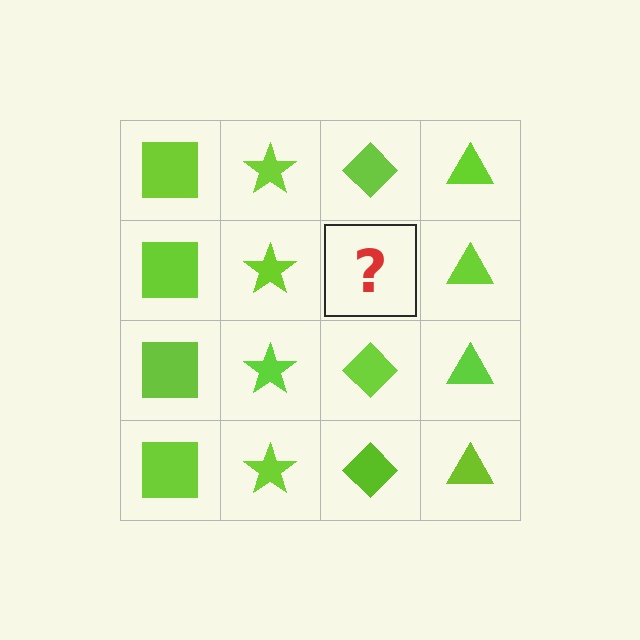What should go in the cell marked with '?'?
The missing cell should contain a lime diamond.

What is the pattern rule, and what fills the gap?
The rule is that each column has a consistent shape. The gap should be filled with a lime diamond.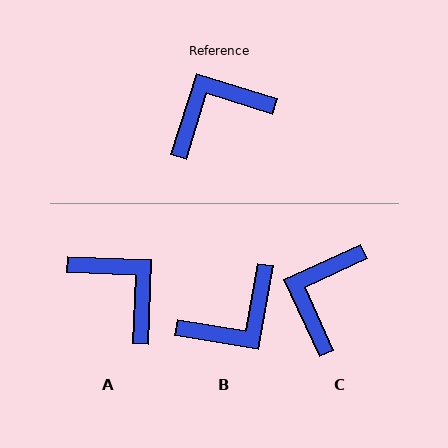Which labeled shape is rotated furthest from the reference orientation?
B, about 172 degrees away.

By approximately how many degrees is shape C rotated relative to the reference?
Approximately 42 degrees counter-clockwise.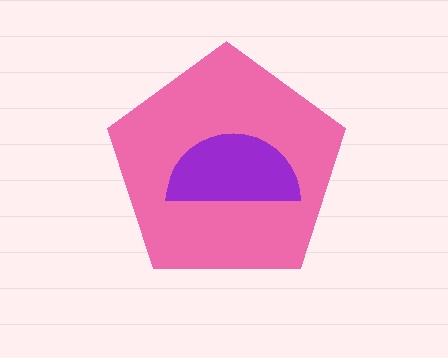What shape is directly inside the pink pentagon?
The purple semicircle.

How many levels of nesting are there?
2.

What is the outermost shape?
The pink pentagon.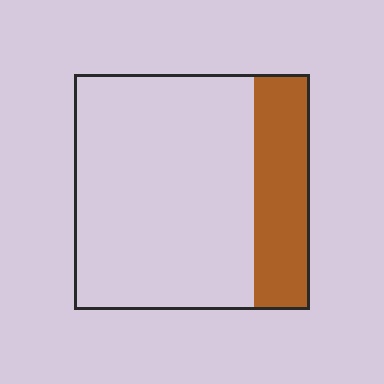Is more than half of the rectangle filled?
No.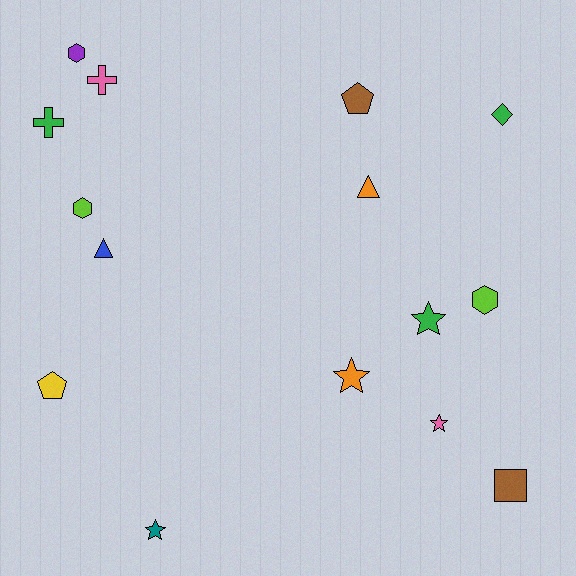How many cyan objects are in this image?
There are no cyan objects.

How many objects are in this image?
There are 15 objects.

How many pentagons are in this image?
There are 2 pentagons.